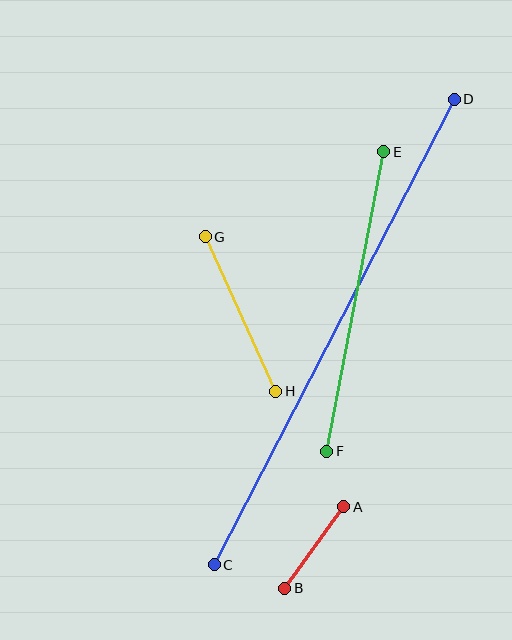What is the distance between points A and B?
The distance is approximately 101 pixels.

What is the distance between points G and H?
The distance is approximately 170 pixels.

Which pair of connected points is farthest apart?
Points C and D are farthest apart.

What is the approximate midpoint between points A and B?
The midpoint is at approximately (314, 547) pixels.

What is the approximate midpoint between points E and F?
The midpoint is at approximately (355, 302) pixels.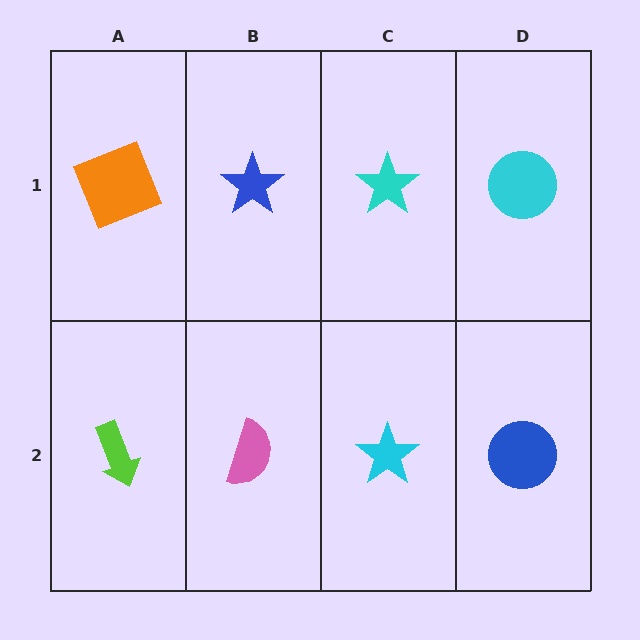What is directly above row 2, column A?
An orange square.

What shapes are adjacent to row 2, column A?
An orange square (row 1, column A), a pink semicircle (row 2, column B).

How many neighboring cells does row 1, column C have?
3.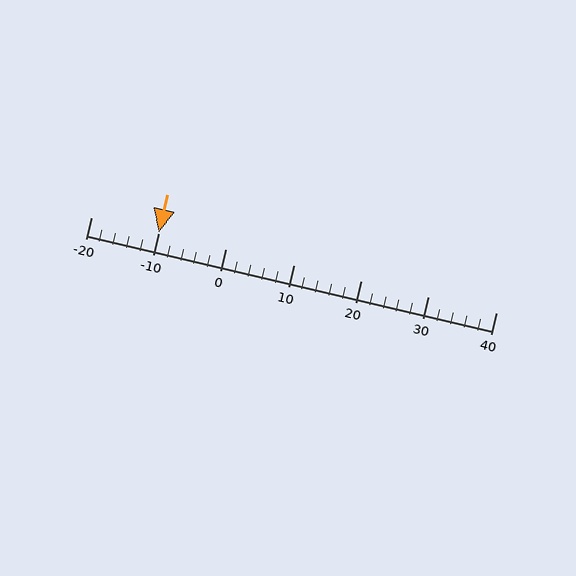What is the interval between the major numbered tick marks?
The major tick marks are spaced 10 units apart.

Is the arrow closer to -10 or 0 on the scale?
The arrow is closer to -10.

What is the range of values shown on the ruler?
The ruler shows values from -20 to 40.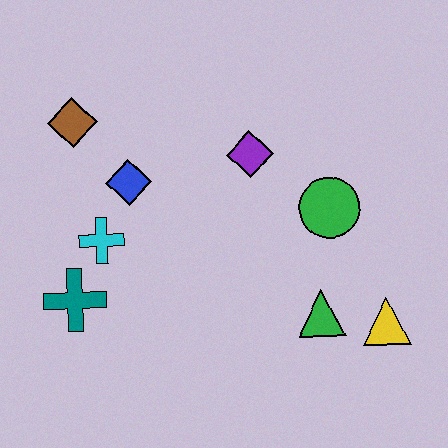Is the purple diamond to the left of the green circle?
Yes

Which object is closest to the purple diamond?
The green circle is closest to the purple diamond.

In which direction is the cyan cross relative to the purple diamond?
The cyan cross is to the left of the purple diamond.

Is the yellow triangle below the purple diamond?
Yes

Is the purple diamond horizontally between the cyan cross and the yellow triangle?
Yes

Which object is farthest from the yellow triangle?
The brown diamond is farthest from the yellow triangle.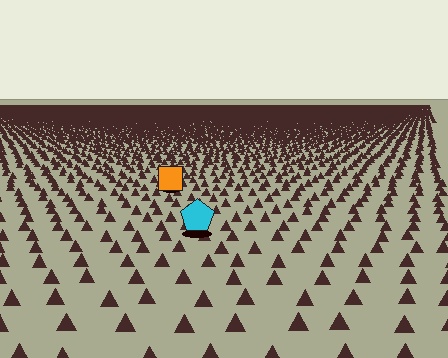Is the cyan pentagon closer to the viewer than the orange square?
Yes. The cyan pentagon is closer — you can tell from the texture gradient: the ground texture is coarser near it.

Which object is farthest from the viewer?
The orange square is farthest from the viewer. It appears smaller and the ground texture around it is denser.